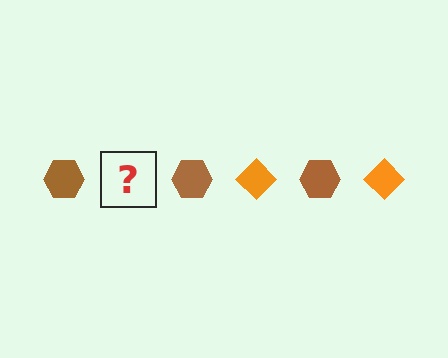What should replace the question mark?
The question mark should be replaced with an orange diamond.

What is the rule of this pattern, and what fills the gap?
The rule is that the pattern alternates between brown hexagon and orange diamond. The gap should be filled with an orange diamond.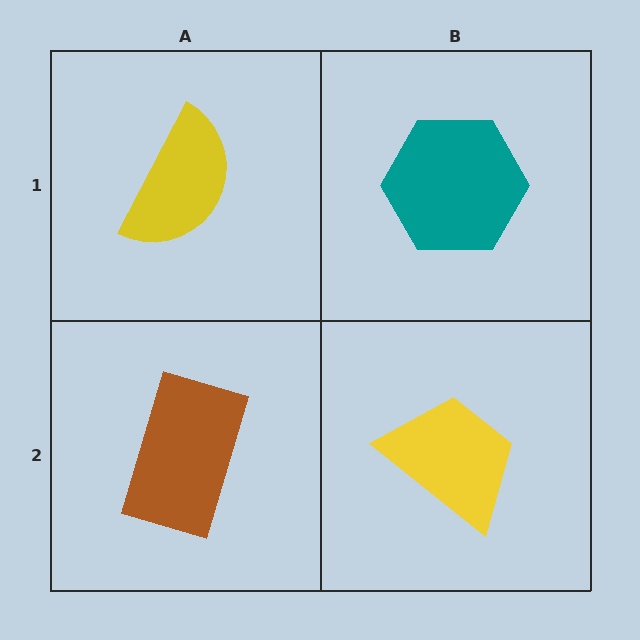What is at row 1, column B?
A teal hexagon.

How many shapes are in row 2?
2 shapes.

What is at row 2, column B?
A yellow trapezoid.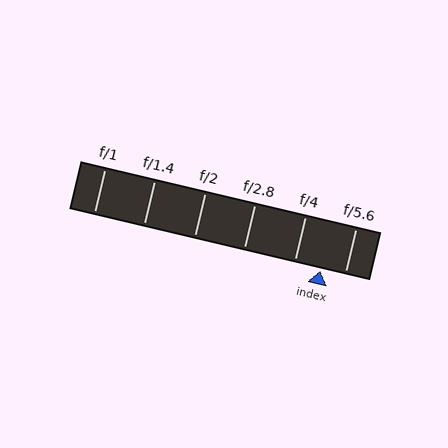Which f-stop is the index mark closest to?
The index mark is closest to f/5.6.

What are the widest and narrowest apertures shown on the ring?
The widest aperture shown is f/1 and the narrowest is f/5.6.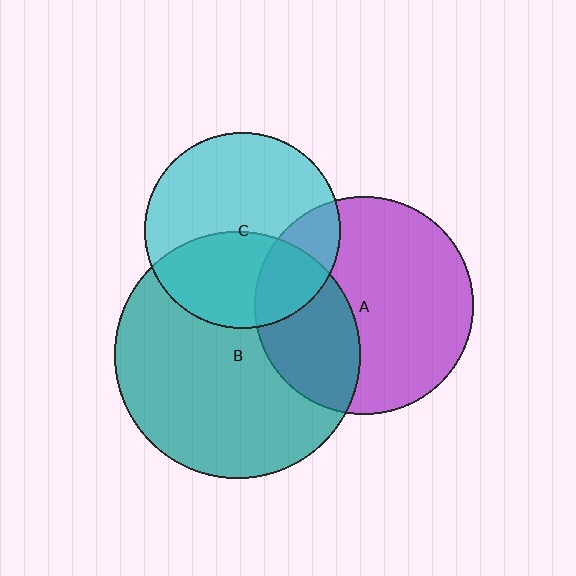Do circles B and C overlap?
Yes.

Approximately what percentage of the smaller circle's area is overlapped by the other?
Approximately 40%.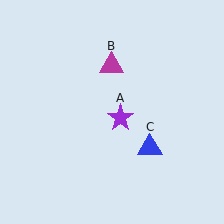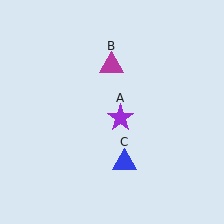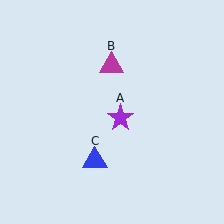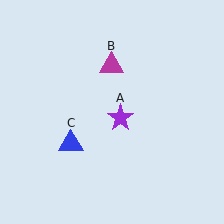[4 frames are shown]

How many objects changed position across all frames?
1 object changed position: blue triangle (object C).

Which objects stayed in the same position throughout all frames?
Purple star (object A) and magenta triangle (object B) remained stationary.